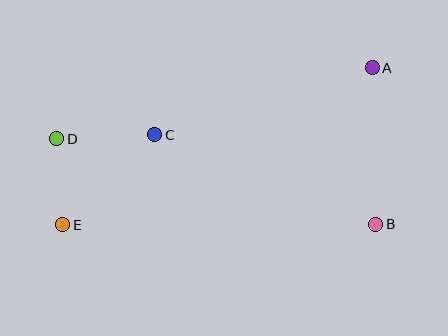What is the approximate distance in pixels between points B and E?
The distance between B and E is approximately 313 pixels.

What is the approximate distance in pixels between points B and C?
The distance between B and C is approximately 239 pixels.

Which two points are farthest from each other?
Points A and E are farthest from each other.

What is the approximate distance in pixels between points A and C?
The distance between A and C is approximately 228 pixels.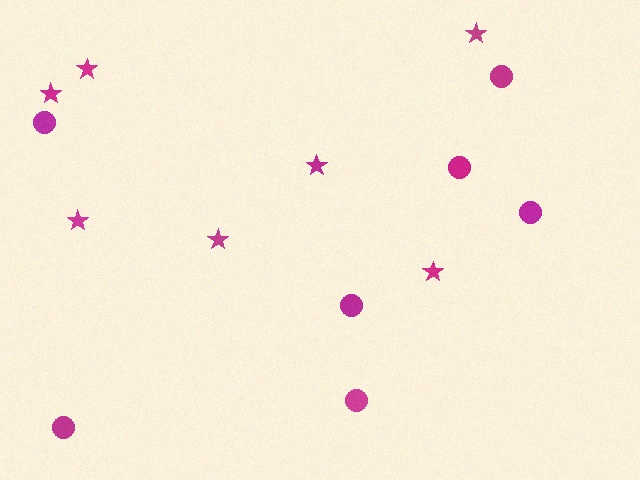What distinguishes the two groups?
There are 2 groups: one group of stars (7) and one group of circles (7).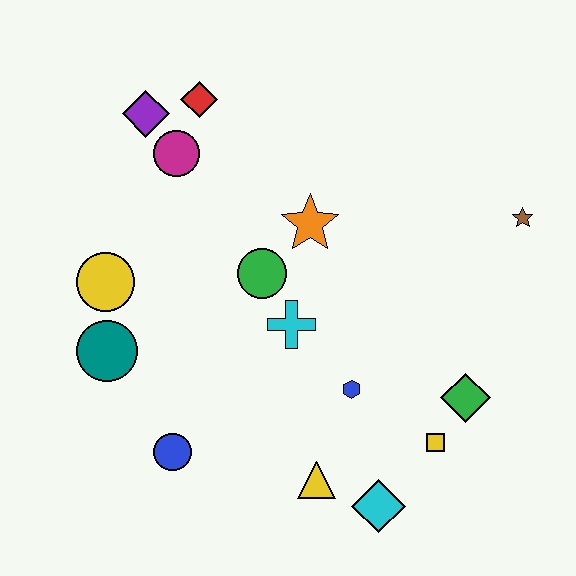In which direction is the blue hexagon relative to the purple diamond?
The blue hexagon is below the purple diamond.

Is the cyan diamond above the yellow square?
No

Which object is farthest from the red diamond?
The cyan diamond is farthest from the red diamond.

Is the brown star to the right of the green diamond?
Yes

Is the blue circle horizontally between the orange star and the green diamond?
No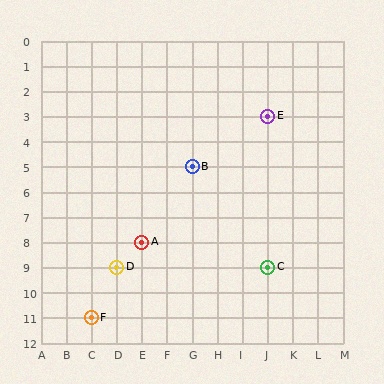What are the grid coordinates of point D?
Point D is at grid coordinates (D, 9).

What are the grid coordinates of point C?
Point C is at grid coordinates (J, 9).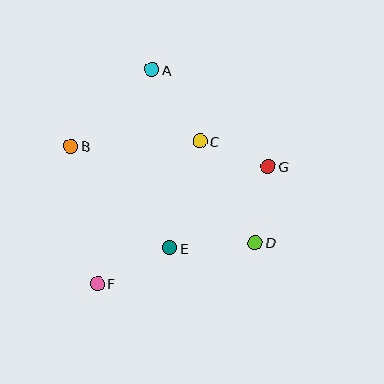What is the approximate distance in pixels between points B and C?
The distance between B and C is approximately 129 pixels.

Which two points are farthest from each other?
Points A and F are farthest from each other.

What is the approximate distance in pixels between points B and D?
The distance between B and D is approximately 208 pixels.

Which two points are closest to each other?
Points C and G are closest to each other.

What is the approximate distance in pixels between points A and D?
The distance between A and D is approximately 202 pixels.